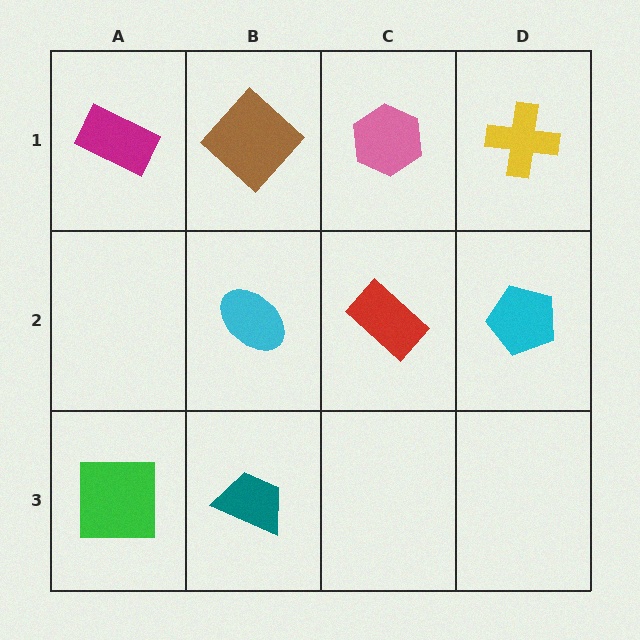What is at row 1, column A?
A magenta rectangle.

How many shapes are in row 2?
3 shapes.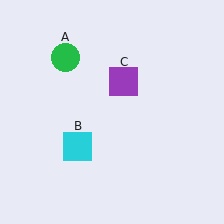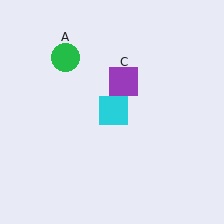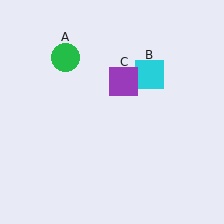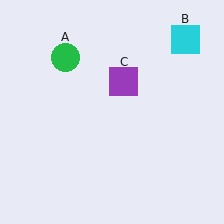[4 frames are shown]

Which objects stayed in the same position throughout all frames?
Green circle (object A) and purple square (object C) remained stationary.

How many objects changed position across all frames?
1 object changed position: cyan square (object B).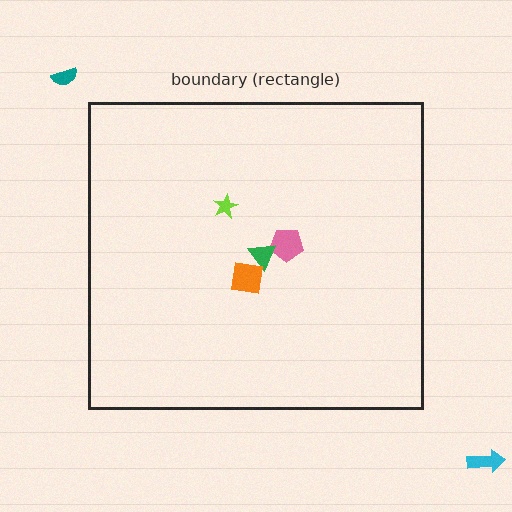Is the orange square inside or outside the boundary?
Inside.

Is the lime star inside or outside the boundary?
Inside.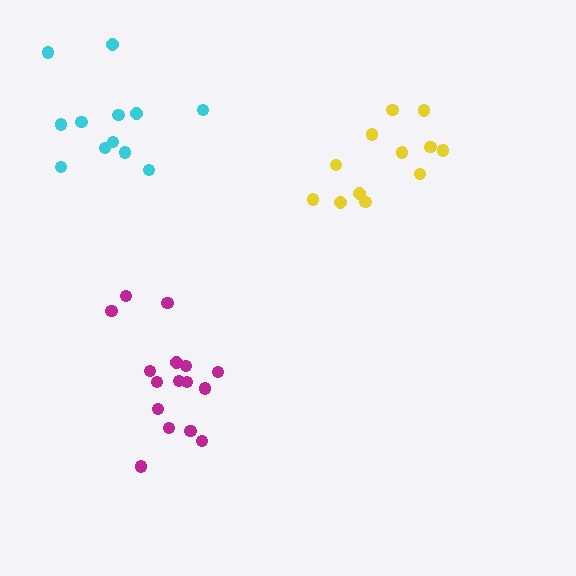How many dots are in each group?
Group 1: 16 dots, Group 2: 12 dots, Group 3: 12 dots (40 total).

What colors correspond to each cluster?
The clusters are colored: magenta, cyan, yellow.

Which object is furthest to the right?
The yellow cluster is rightmost.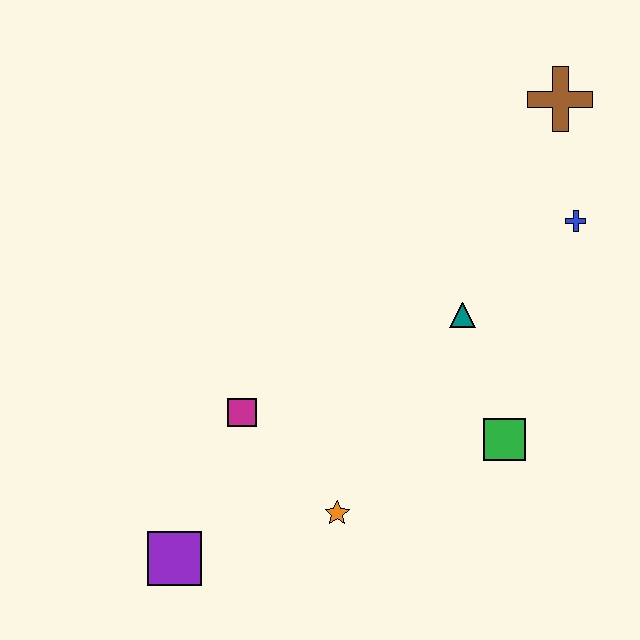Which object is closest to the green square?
The teal triangle is closest to the green square.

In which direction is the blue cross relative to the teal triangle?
The blue cross is to the right of the teal triangle.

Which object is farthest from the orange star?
The brown cross is farthest from the orange star.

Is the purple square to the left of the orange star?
Yes